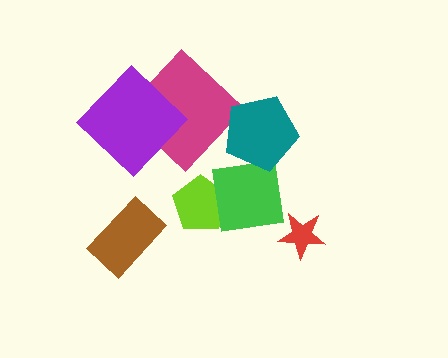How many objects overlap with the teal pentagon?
0 objects overlap with the teal pentagon.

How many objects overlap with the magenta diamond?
1 object overlaps with the magenta diamond.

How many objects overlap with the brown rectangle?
0 objects overlap with the brown rectangle.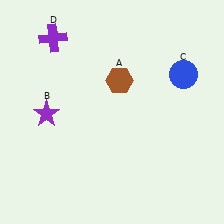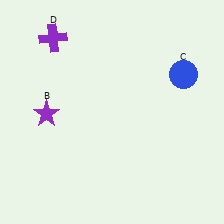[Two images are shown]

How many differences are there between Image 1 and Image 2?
There is 1 difference between the two images.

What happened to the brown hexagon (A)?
The brown hexagon (A) was removed in Image 2. It was in the top-right area of Image 1.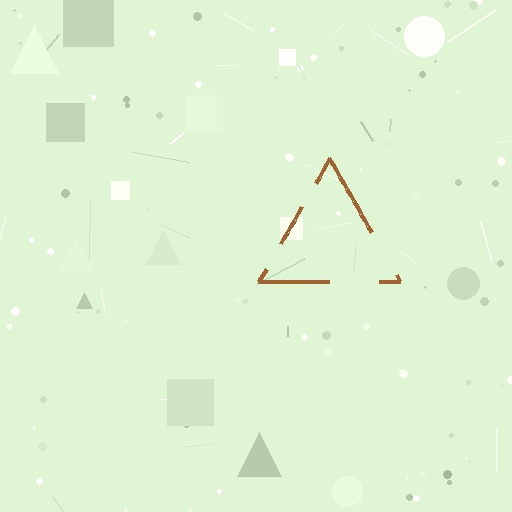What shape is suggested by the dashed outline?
The dashed outline suggests a triangle.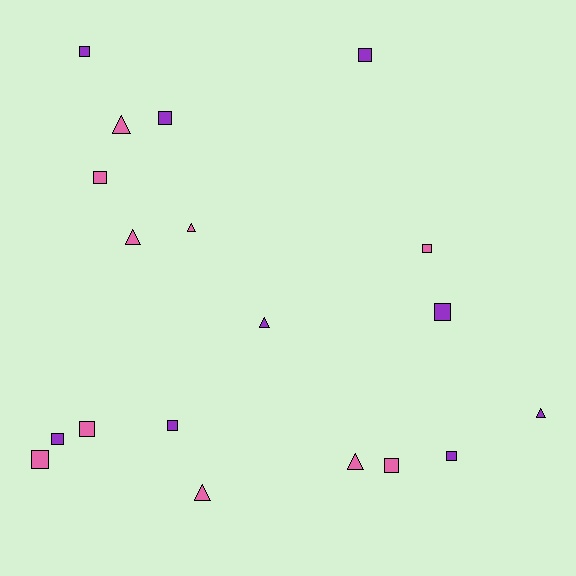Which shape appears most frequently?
Square, with 12 objects.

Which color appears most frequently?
Pink, with 10 objects.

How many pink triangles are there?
There are 5 pink triangles.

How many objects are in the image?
There are 19 objects.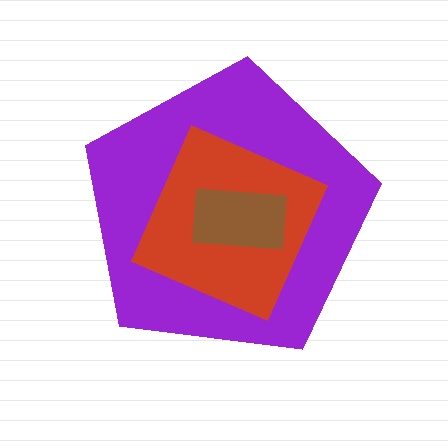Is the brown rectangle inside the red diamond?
Yes.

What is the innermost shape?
The brown rectangle.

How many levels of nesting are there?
3.